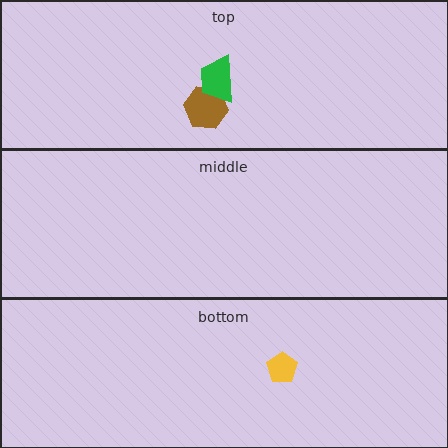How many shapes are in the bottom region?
1.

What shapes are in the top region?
The brown hexagon, the green trapezoid.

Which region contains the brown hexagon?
The top region.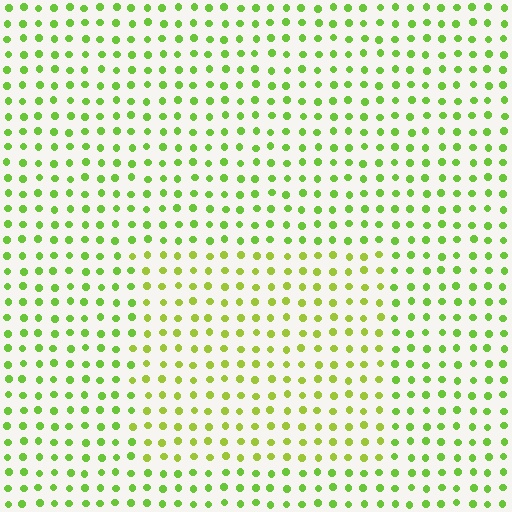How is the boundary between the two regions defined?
The boundary is defined purely by a slight shift in hue (about 21 degrees). Spacing, size, and orientation are identical on both sides.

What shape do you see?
I see a rectangle.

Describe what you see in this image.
The image is filled with small lime elements in a uniform arrangement. A rectangle-shaped region is visible where the elements are tinted to a slightly different hue, forming a subtle color boundary.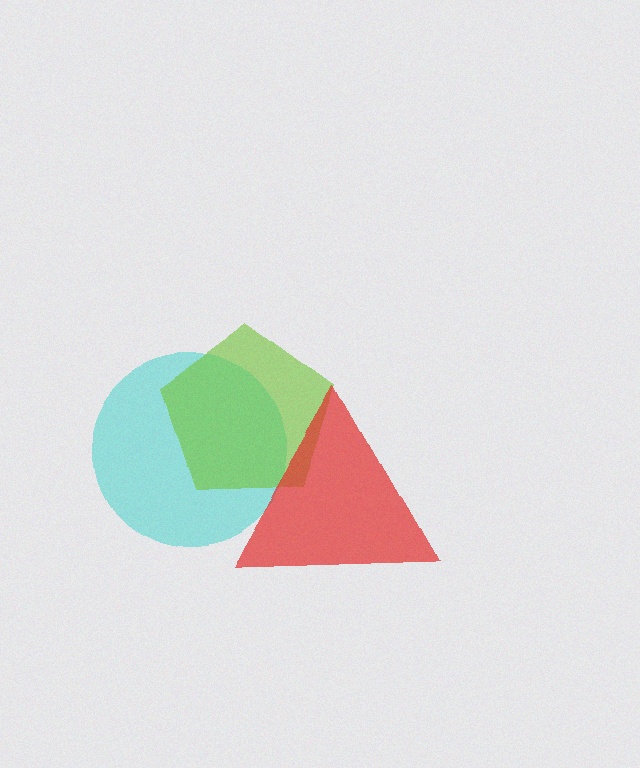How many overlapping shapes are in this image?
There are 3 overlapping shapes in the image.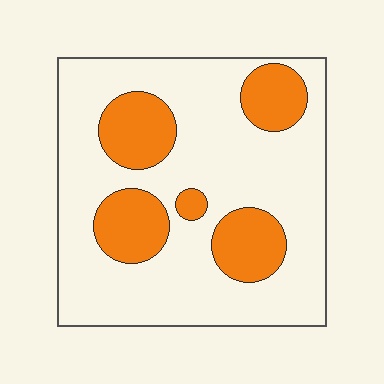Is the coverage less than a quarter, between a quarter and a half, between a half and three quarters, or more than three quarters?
Between a quarter and a half.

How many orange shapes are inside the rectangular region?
5.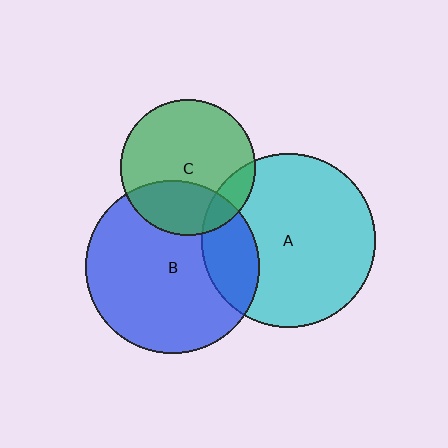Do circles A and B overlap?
Yes.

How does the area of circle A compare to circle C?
Approximately 1.7 times.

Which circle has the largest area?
Circle A (cyan).